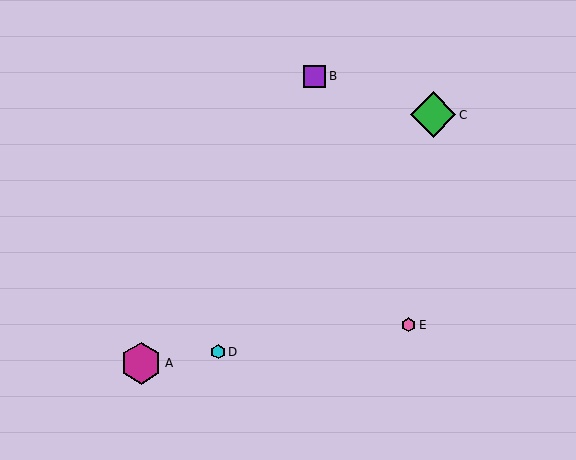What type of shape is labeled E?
Shape E is a pink hexagon.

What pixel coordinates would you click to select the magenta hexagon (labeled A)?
Click at (141, 363) to select the magenta hexagon A.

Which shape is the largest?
The green diamond (labeled C) is the largest.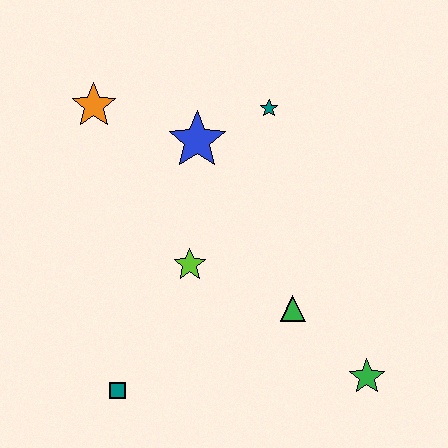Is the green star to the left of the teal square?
No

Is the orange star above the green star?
Yes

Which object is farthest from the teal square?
The teal star is farthest from the teal square.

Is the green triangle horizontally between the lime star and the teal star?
No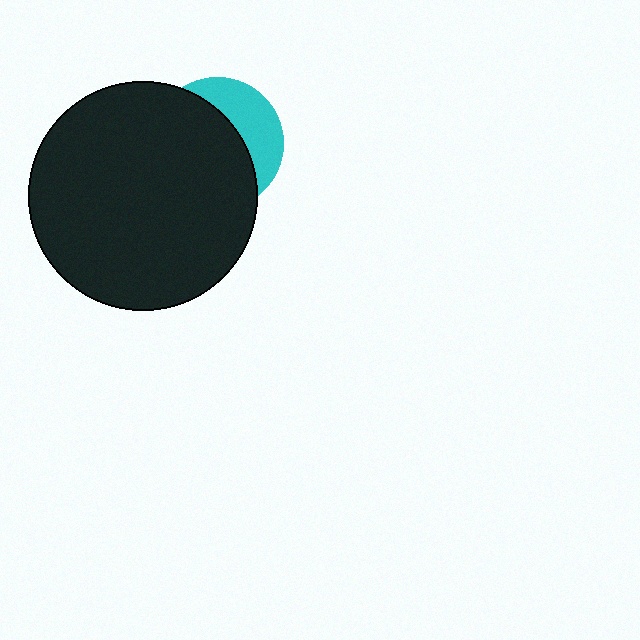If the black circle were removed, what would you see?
You would see the complete cyan circle.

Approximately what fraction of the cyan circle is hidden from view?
Roughly 66% of the cyan circle is hidden behind the black circle.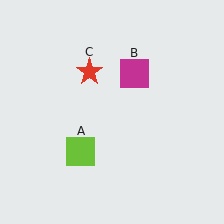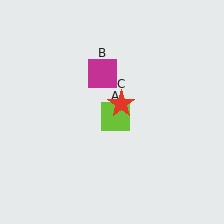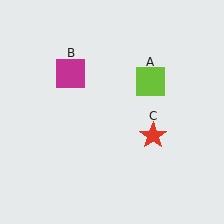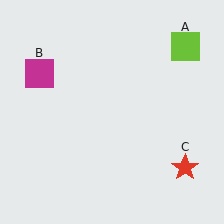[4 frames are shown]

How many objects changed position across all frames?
3 objects changed position: lime square (object A), magenta square (object B), red star (object C).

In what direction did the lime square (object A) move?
The lime square (object A) moved up and to the right.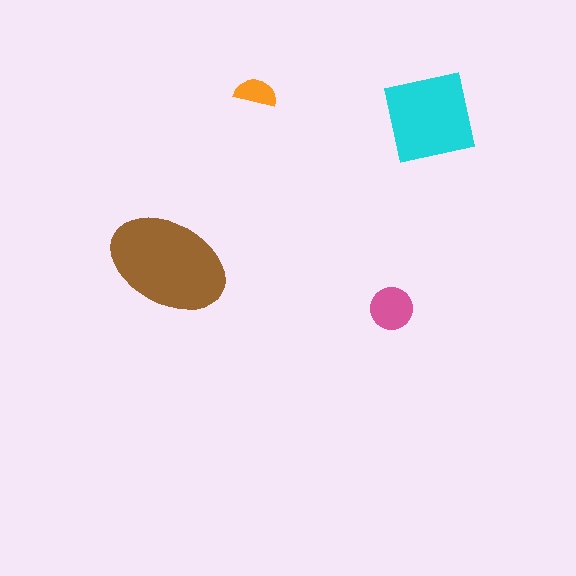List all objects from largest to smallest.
The brown ellipse, the cyan square, the pink circle, the orange semicircle.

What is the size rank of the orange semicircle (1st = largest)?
4th.